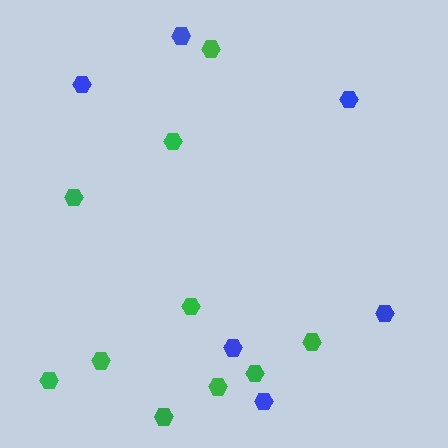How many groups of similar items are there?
There are 2 groups: one group of blue hexagons (6) and one group of green hexagons (10).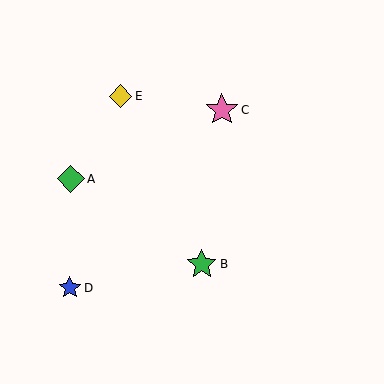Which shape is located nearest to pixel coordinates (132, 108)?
The yellow diamond (labeled E) at (121, 96) is nearest to that location.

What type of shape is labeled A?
Shape A is a green diamond.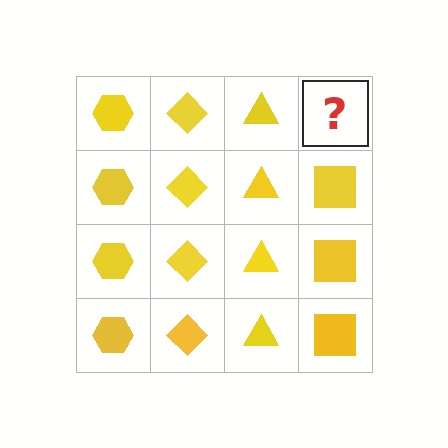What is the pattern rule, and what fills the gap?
The rule is that each column has a consistent shape. The gap should be filled with a yellow square.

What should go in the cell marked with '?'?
The missing cell should contain a yellow square.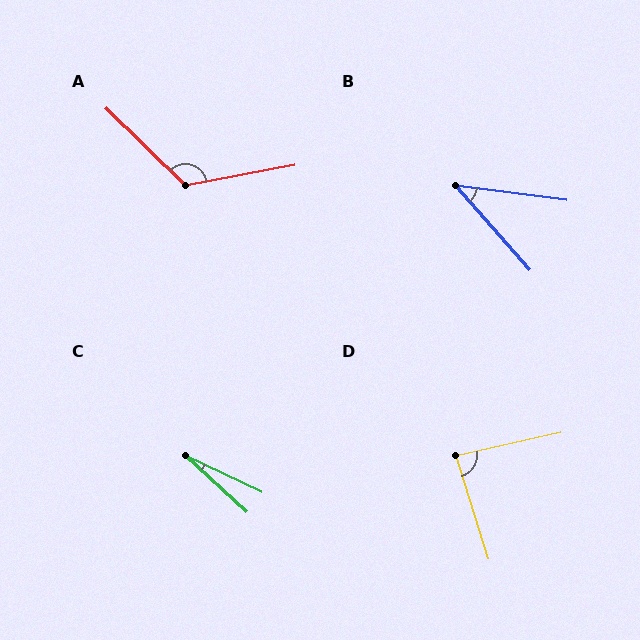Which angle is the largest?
A, at approximately 125 degrees.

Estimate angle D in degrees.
Approximately 85 degrees.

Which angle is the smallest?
C, at approximately 17 degrees.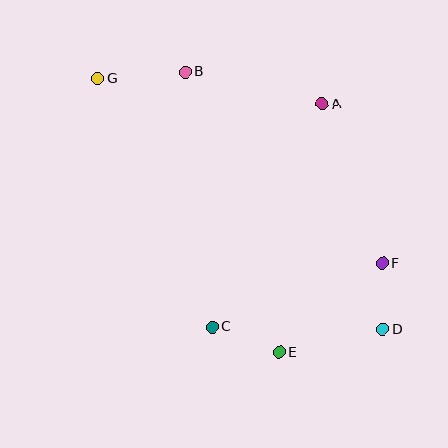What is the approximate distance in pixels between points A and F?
The distance between A and F is approximately 170 pixels.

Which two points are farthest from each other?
Points D and G are farthest from each other.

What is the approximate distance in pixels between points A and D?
The distance between A and D is approximately 233 pixels.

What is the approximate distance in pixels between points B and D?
The distance between B and D is approximately 325 pixels.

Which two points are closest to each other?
Points D and F are closest to each other.